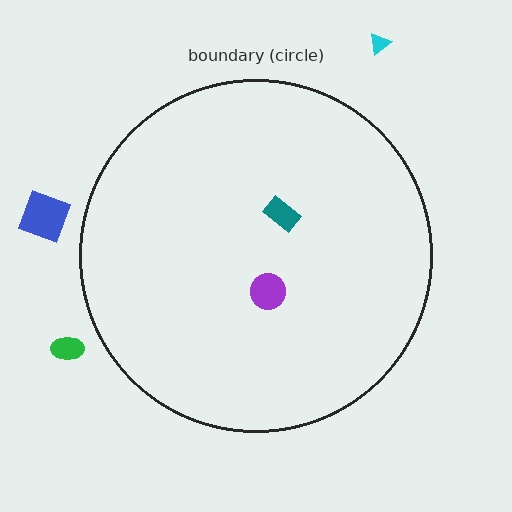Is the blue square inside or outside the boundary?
Outside.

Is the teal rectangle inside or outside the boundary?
Inside.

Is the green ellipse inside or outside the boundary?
Outside.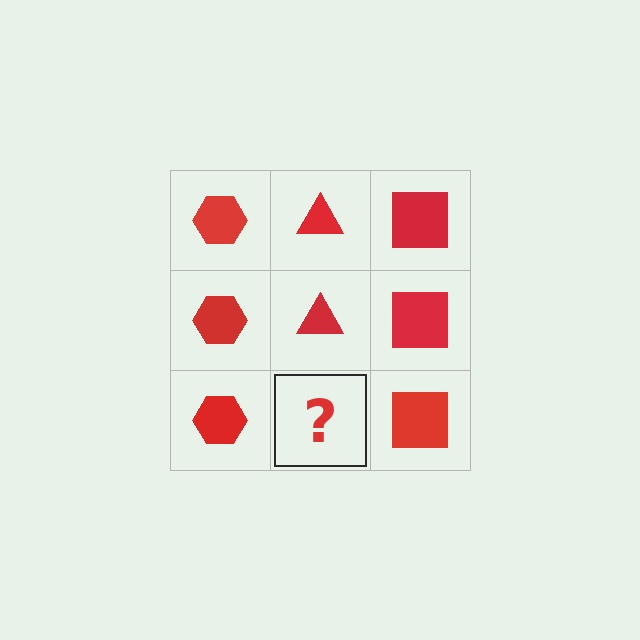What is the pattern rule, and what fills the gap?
The rule is that each column has a consistent shape. The gap should be filled with a red triangle.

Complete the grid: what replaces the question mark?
The question mark should be replaced with a red triangle.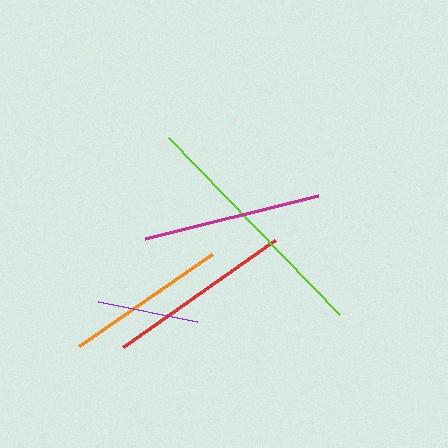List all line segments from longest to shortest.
From longest to shortest: lime, red, magenta, orange, purple.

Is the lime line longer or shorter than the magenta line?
The lime line is longer than the magenta line.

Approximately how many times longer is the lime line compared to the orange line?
The lime line is approximately 1.5 times the length of the orange line.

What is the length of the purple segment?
The purple segment is approximately 101 pixels long.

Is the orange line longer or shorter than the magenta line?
The magenta line is longer than the orange line.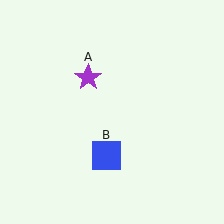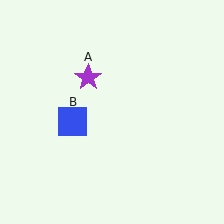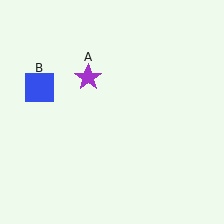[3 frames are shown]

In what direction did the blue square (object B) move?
The blue square (object B) moved up and to the left.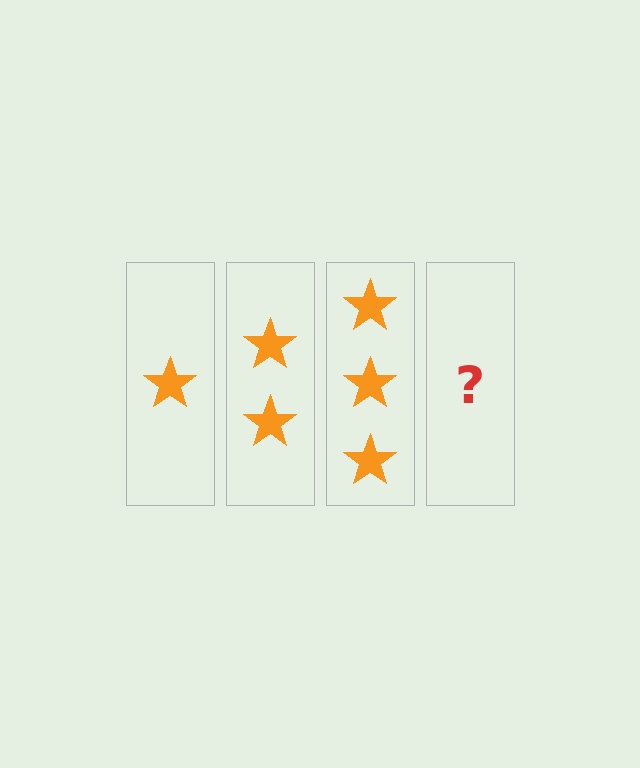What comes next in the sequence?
The next element should be 4 stars.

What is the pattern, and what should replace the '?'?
The pattern is that each step adds one more star. The '?' should be 4 stars.